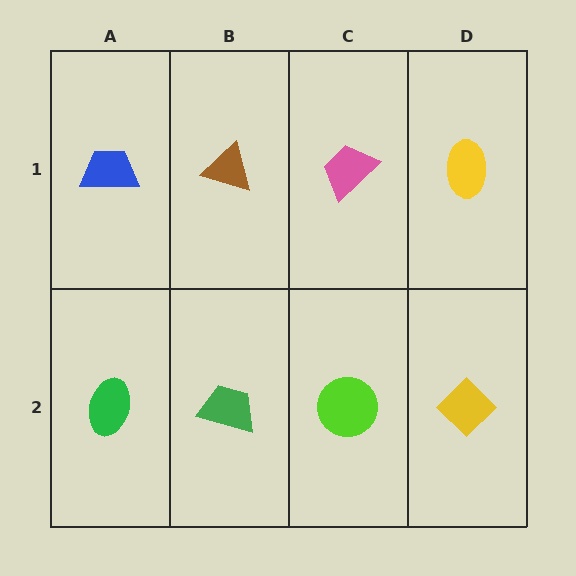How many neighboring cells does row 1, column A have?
2.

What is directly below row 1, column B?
A green trapezoid.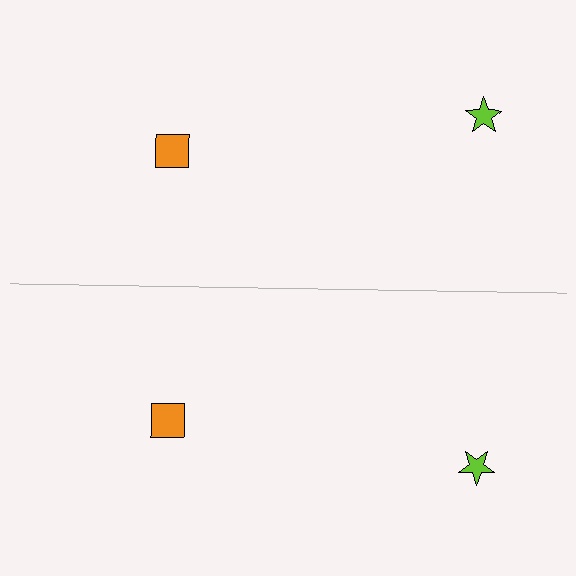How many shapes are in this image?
There are 4 shapes in this image.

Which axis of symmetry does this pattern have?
The pattern has a horizontal axis of symmetry running through the center of the image.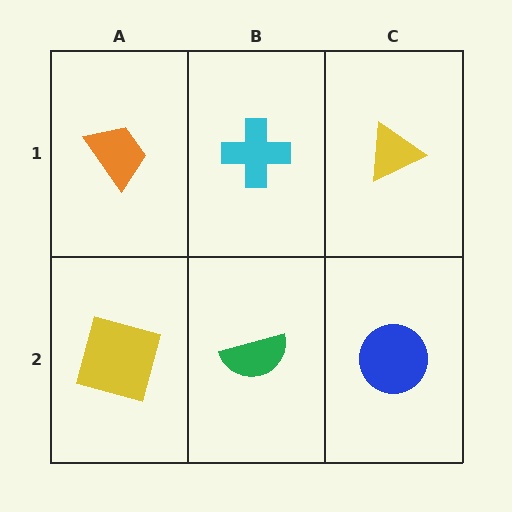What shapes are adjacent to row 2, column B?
A cyan cross (row 1, column B), a yellow square (row 2, column A), a blue circle (row 2, column C).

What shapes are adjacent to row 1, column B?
A green semicircle (row 2, column B), an orange trapezoid (row 1, column A), a yellow triangle (row 1, column C).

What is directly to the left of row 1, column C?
A cyan cross.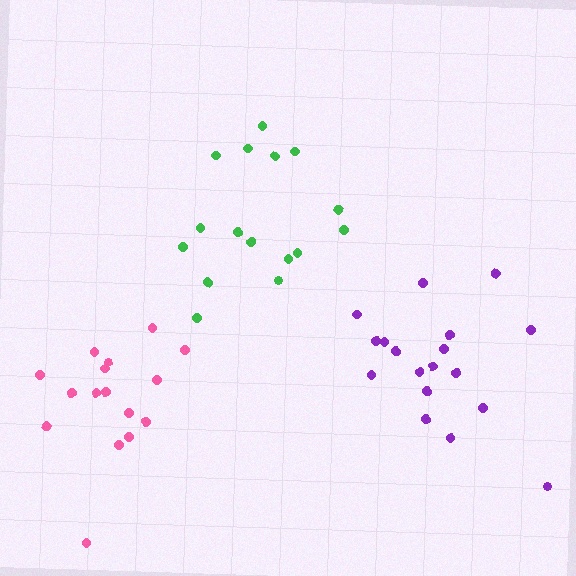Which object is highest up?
The green cluster is topmost.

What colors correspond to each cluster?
The clusters are colored: purple, green, pink.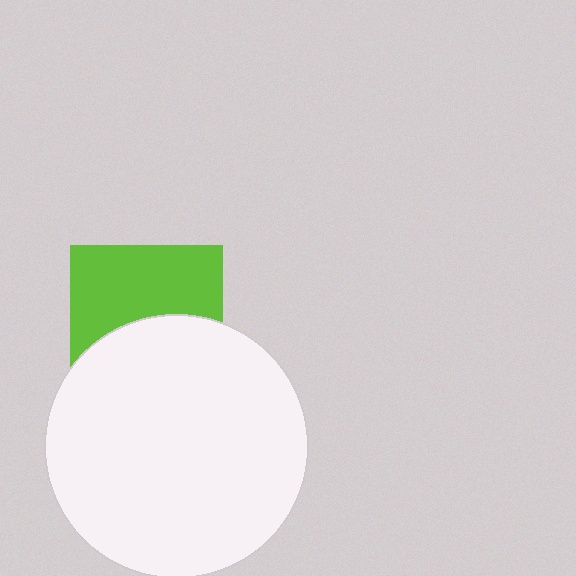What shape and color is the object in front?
The object in front is a white circle.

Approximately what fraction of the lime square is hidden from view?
Roughly 47% of the lime square is hidden behind the white circle.